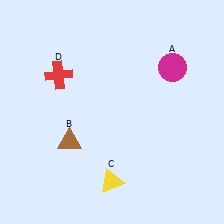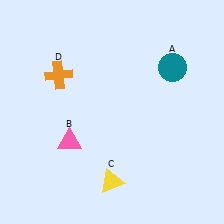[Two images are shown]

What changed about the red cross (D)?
In Image 1, D is red. In Image 2, it changed to orange.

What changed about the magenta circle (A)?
In Image 1, A is magenta. In Image 2, it changed to teal.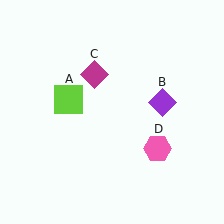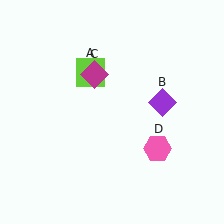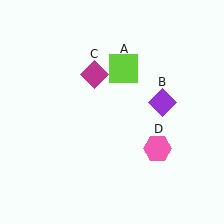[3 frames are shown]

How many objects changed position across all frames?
1 object changed position: lime square (object A).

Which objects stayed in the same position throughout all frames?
Purple diamond (object B) and magenta diamond (object C) and pink hexagon (object D) remained stationary.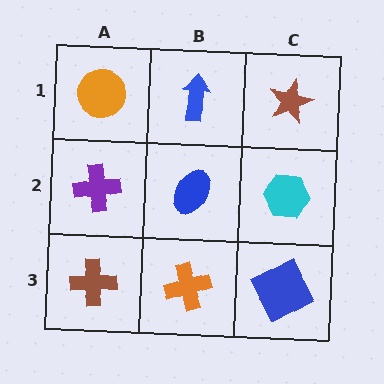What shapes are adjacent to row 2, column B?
A blue arrow (row 1, column B), an orange cross (row 3, column B), a purple cross (row 2, column A), a cyan hexagon (row 2, column C).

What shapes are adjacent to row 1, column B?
A blue ellipse (row 2, column B), an orange circle (row 1, column A), a brown star (row 1, column C).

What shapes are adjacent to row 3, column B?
A blue ellipse (row 2, column B), a brown cross (row 3, column A), a blue square (row 3, column C).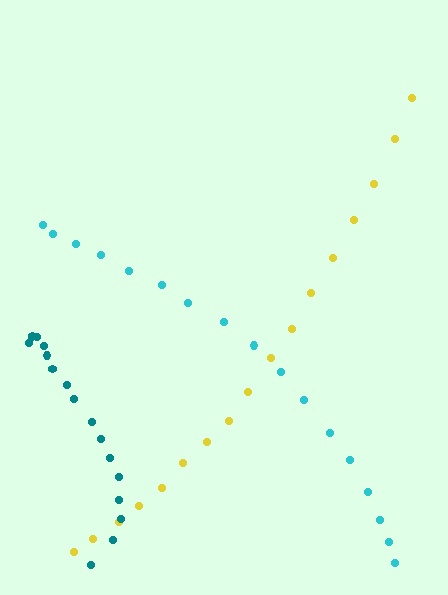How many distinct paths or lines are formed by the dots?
There are 3 distinct paths.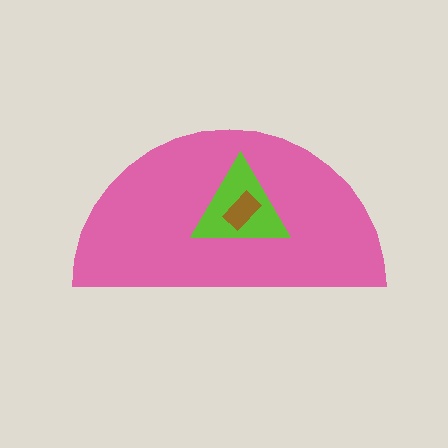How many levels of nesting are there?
3.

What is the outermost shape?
The pink semicircle.